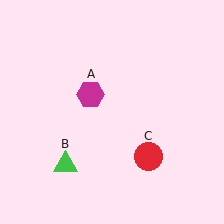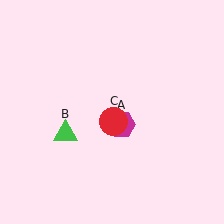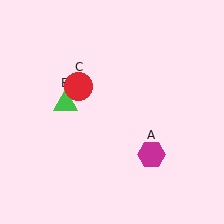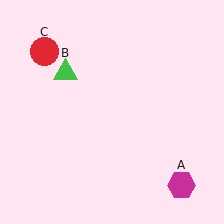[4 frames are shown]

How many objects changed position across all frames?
3 objects changed position: magenta hexagon (object A), green triangle (object B), red circle (object C).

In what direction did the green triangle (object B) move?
The green triangle (object B) moved up.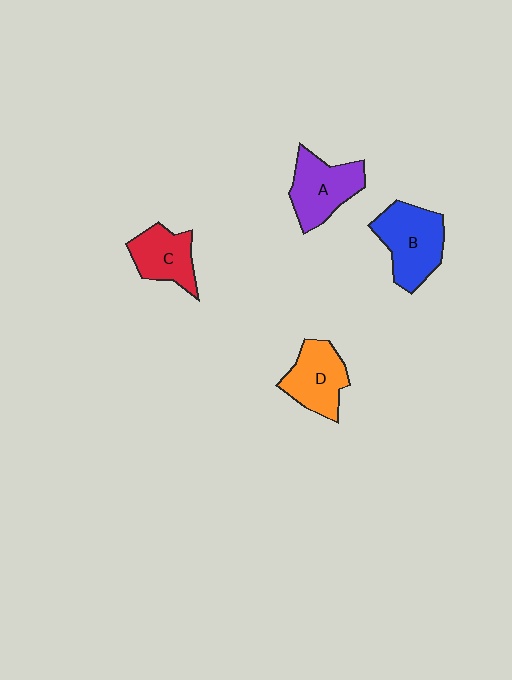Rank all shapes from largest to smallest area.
From largest to smallest: B (blue), A (purple), D (orange), C (red).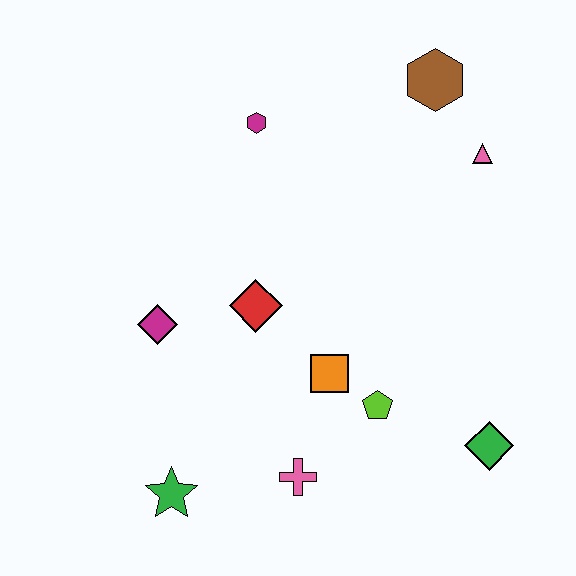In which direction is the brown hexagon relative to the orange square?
The brown hexagon is above the orange square.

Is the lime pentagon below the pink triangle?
Yes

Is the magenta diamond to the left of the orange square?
Yes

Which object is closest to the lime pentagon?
The orange square is closest to the lime pentagon.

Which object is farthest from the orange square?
The brown hexagon is farthest from the orange square.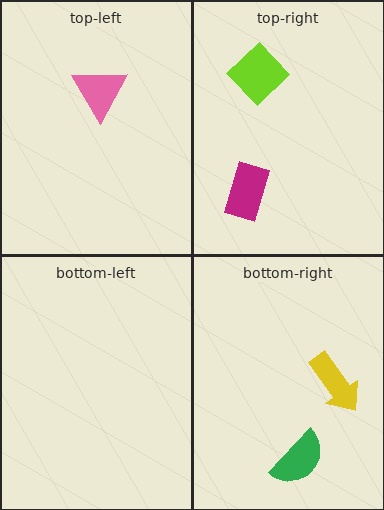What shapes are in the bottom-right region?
The yellow arrow, the green semicircle.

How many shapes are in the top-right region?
2.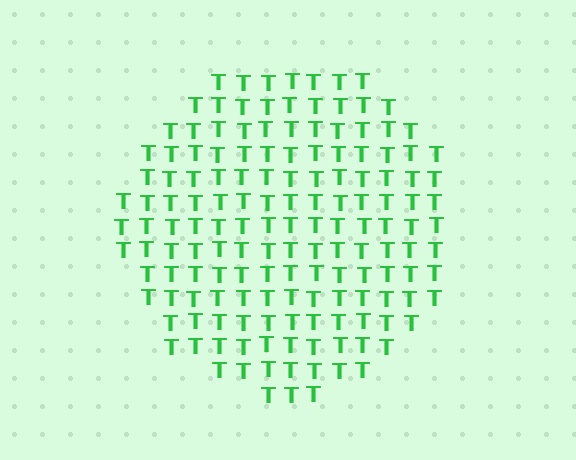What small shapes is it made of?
It is made of small letter T's.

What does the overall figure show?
The overall figure shows a circle.